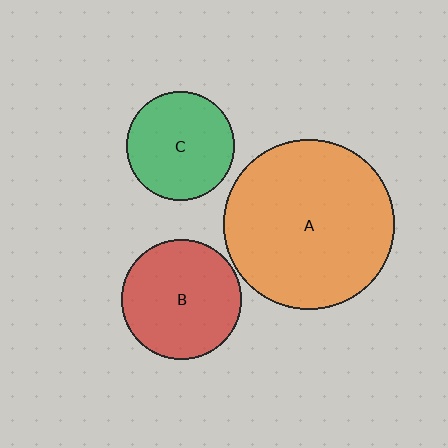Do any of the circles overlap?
No, none of the circles overlap.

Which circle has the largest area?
Circle A (orange).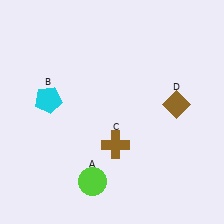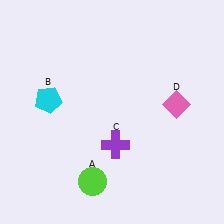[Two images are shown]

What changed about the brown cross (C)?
In Image 1, C is brown. In Image 2, it changed to purple.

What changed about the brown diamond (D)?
In Image 1, D is brown. In Image 2, it changed to pink.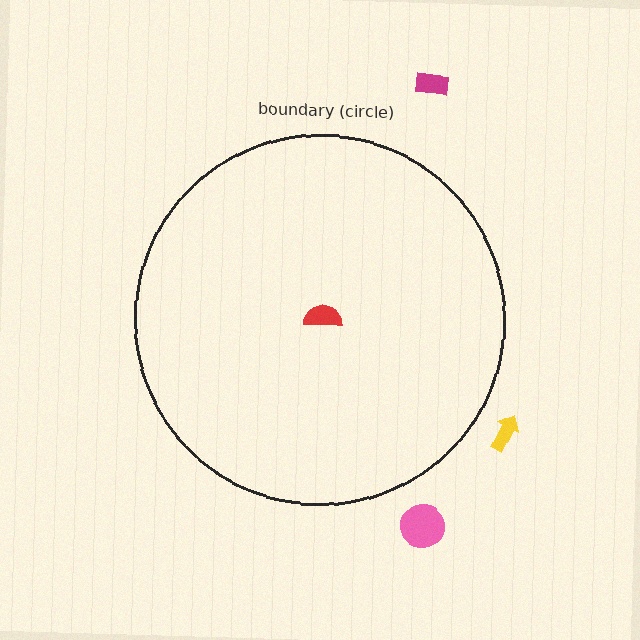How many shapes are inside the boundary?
1 inside, 3 outside.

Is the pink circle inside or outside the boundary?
Outside.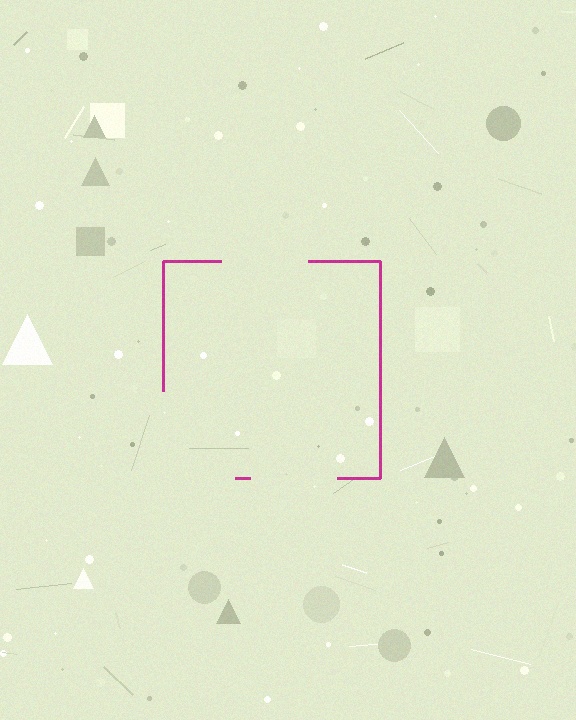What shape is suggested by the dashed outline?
The dashed outline suggests a square.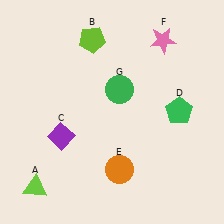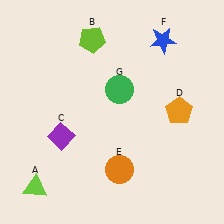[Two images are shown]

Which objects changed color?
D changed from green to orange. F changed from pink to blue.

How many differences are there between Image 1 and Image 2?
There are 2 differences between the two images.